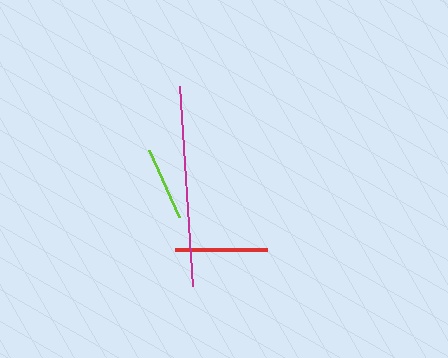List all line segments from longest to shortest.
From longest to shortest: magenta, red, lime.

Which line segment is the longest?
The magenta line is the longest at approximately 201 pixels.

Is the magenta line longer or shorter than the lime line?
The magenta line is longer than the lime line.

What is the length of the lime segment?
The lime segment is approximately 73 pixels long.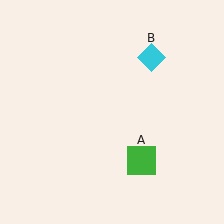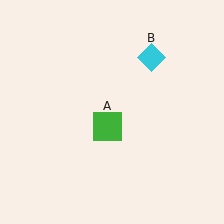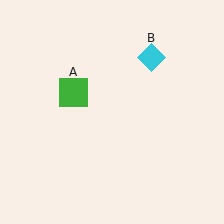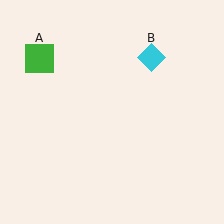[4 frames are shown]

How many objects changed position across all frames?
1 object changed position: green square (object A).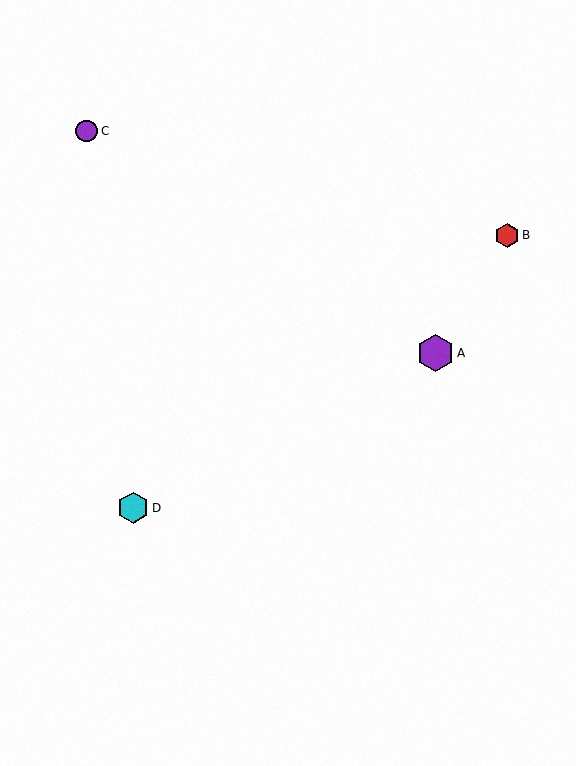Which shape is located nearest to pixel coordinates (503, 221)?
The red hexagon (labeled B) at (507, 235) is nearest to that location.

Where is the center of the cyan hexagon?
The center of the cyan hexagon is at (133, 508).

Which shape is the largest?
The purple hexagon (labeled A) is the largest.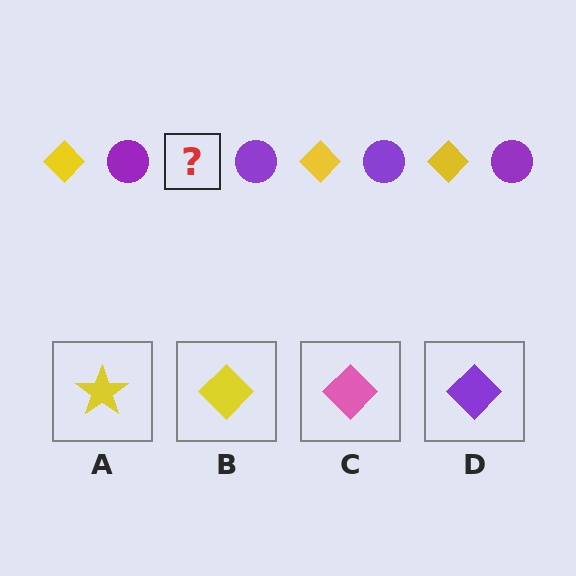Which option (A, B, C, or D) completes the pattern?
B.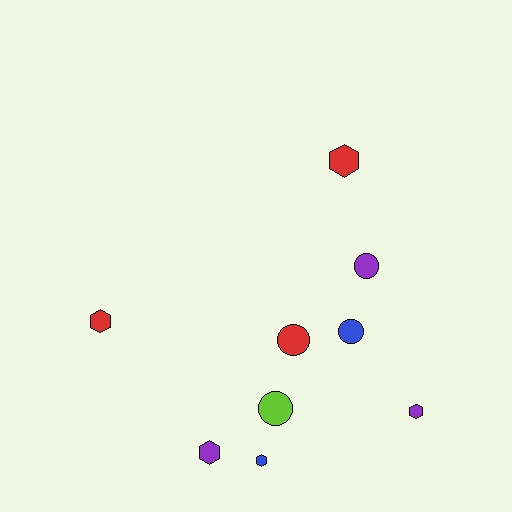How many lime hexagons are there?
There are no lime hexagons.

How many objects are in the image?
There are 9 objects.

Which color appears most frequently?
Purple, with 3 objects.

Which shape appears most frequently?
Hexagon, with 5 objects.